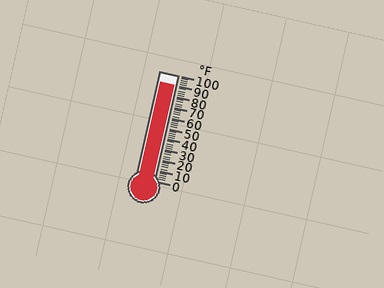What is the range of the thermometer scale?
The thermometer scale ranges from 0°F to 100°F.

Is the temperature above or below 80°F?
The temperature is above 80°F.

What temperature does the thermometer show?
The thermometer shows approximately 90°F.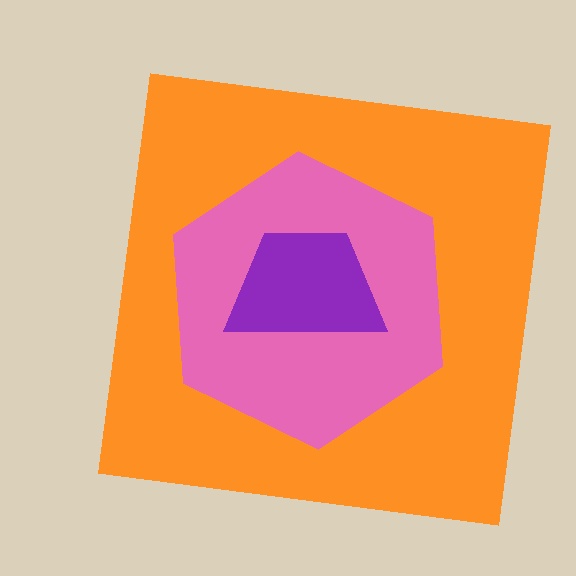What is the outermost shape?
The orange square.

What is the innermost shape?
The purple trapezoid.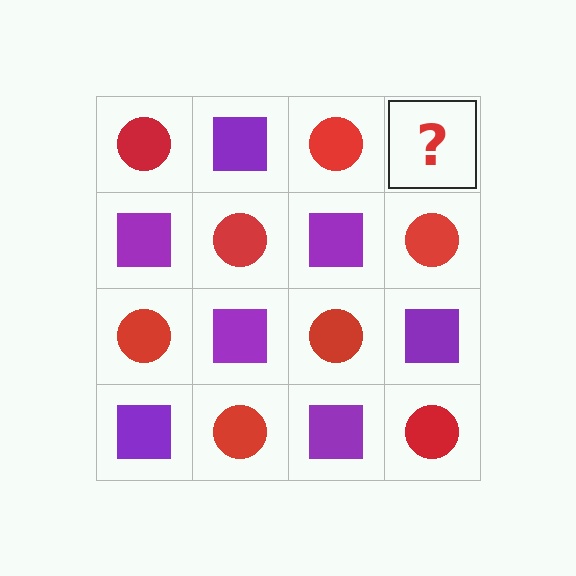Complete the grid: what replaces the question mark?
The question mark should be replaced with a purple square.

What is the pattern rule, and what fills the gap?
The rule is that it alternates red circle and purple square in a checkerboard pattern. The gap should be filled with a purple square.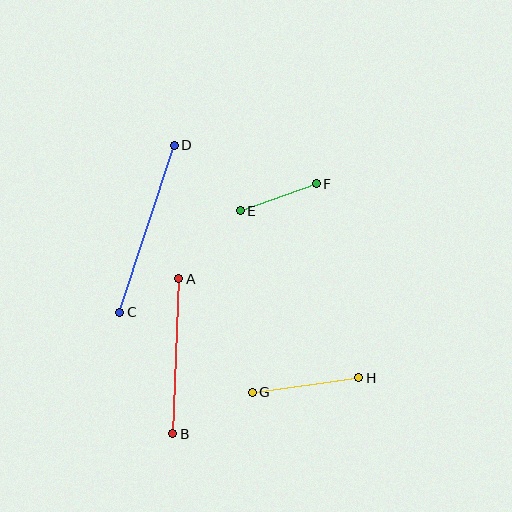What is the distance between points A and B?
The distance is approximately 155 pixels.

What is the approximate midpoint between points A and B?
The midpoint is at approximately (176, 356) pixels.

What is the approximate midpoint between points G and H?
The midpoint is at approximately (306, 385) pixels.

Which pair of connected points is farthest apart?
Points C and D are farthest apart.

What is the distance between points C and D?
The distance is approximately 175 pixels.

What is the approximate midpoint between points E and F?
The midpoint is at approximately (278, 197) pixels.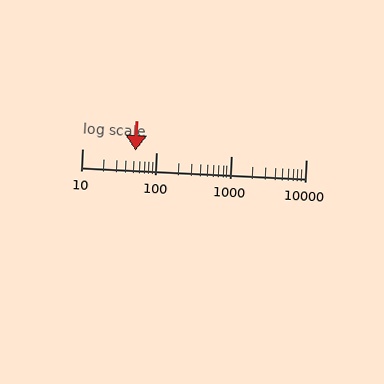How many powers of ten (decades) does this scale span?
The scale spans 3 decades, from 10 to 10000.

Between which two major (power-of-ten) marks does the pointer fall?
The pointer is between 10 and 100.